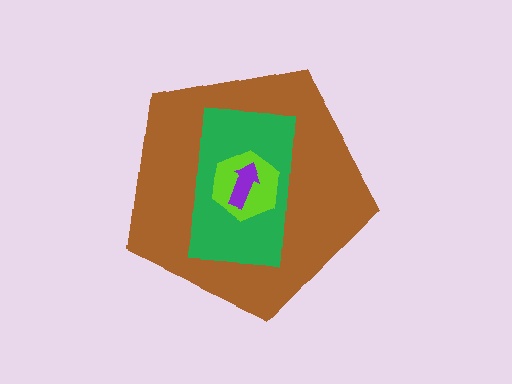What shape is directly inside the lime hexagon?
The purple arrow.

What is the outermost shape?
The brown pentagon.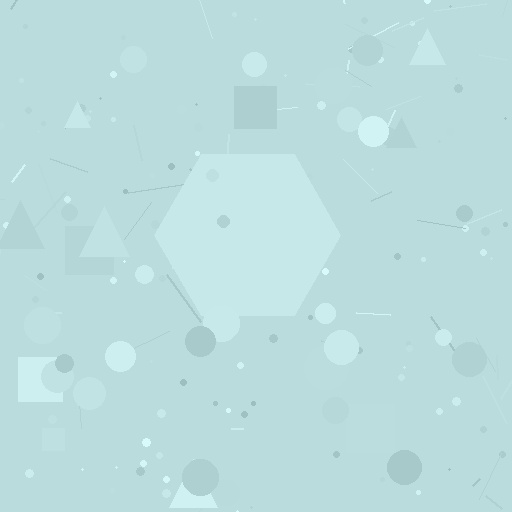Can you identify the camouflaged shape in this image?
The camouflaged shape is a hexagon.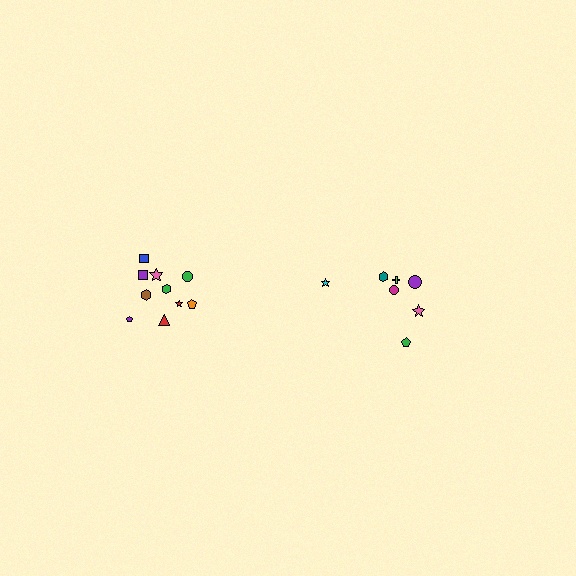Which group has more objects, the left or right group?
The left group.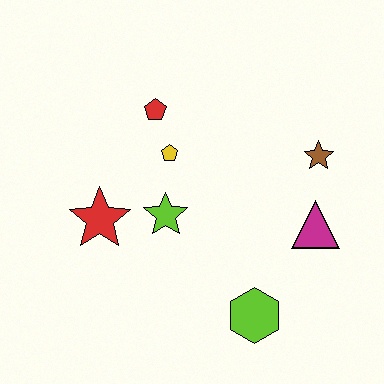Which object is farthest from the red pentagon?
The lime hexagon is farthest from the red pentagon.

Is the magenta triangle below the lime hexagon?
No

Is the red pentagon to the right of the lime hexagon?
No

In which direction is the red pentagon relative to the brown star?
The red pentagon is to the left of the brown star.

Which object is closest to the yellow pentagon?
The red pentagon is closest to the yellow pentagon.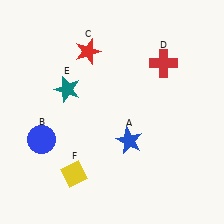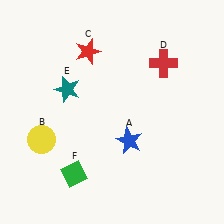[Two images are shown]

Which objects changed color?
B changed from blue to yellow. F changed from yellow to green.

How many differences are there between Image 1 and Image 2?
There are 2 differences between the two images.